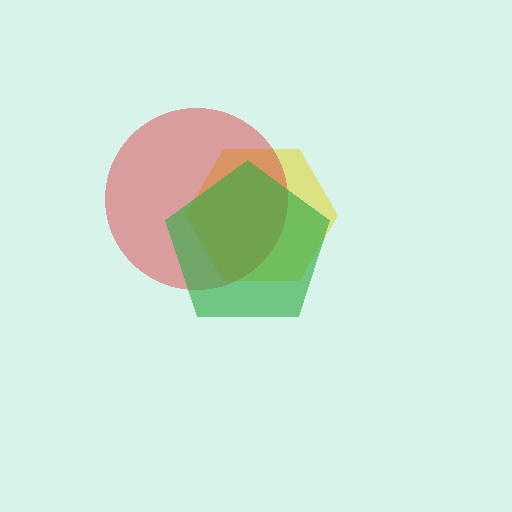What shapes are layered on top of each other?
The layered shapes are: a yellow hexagon, a red circle, a green pentagon.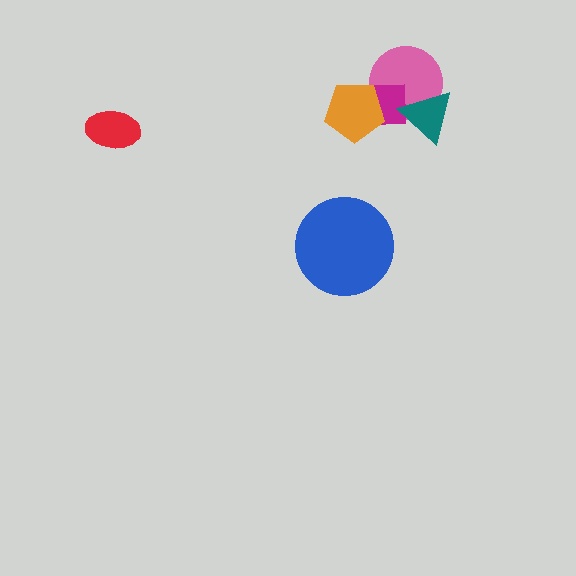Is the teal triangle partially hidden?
No, no other shape covers it.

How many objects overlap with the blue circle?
0 objects overlap with the blue circle.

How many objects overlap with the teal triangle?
2 objects overlap with the teal triangle.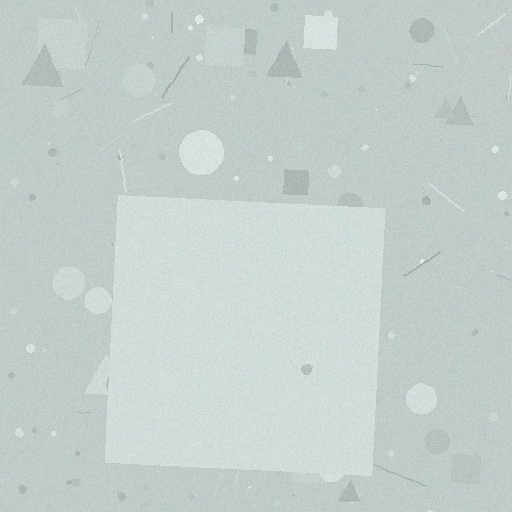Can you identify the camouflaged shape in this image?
The camouflaged shape is a square.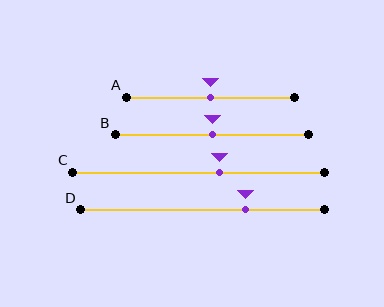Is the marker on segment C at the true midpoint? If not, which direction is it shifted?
No, the marker on segment C is shifted to the right by about 8% of the segment length.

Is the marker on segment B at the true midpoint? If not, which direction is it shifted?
Yes, the marker on segment B is at the true midpoint.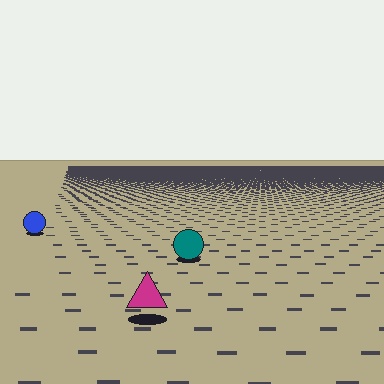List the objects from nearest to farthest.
From nearest to farthest: the magenta triangle, the teal circle, the blue circle.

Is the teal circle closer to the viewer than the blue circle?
Yes. The teal circle is closer — you can tell from the texture gradient: the ground texture is coarser near it.